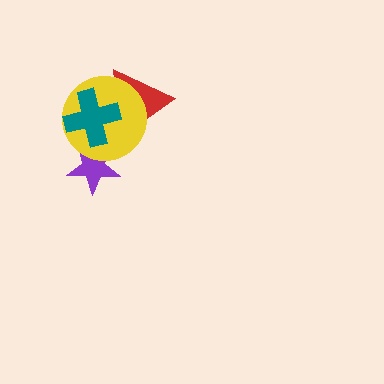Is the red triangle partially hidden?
Yes, it is partially covered by another shape.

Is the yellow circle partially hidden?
Yes, it is partially covered by another shape.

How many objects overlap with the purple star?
2 objects overlap with the purple star.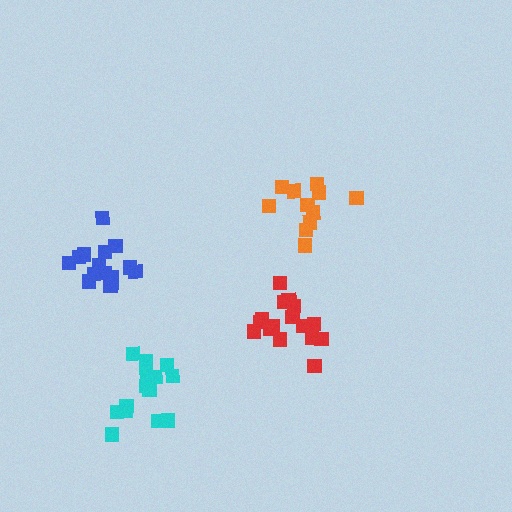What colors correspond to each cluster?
The clusters are colored: blue, red, cyan, orange.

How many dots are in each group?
Group 1: 16 dots, Group 2: 16 dots, Group 3: 14 dots, Group 4: 11 dots (57 total).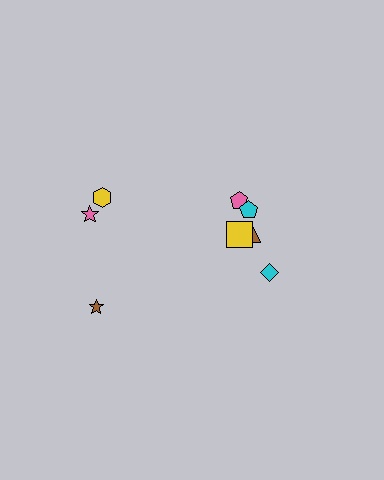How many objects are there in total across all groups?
There are 8 objects.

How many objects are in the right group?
There are 5 objects.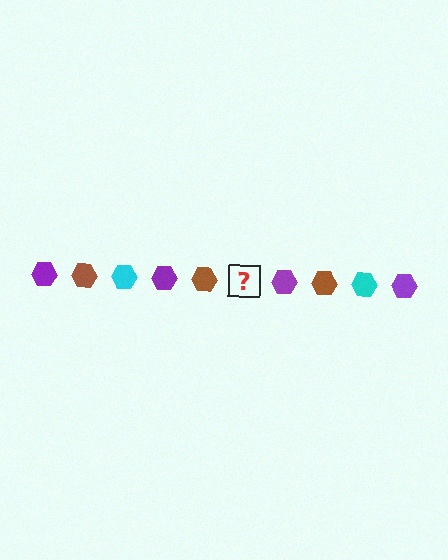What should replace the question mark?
The question mark should be replaced with a cyan hexagon.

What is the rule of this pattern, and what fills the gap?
The rule is that the pattern cycles through purple, brown, cyan hexagons. The gap should be filled with a cyan hexagon.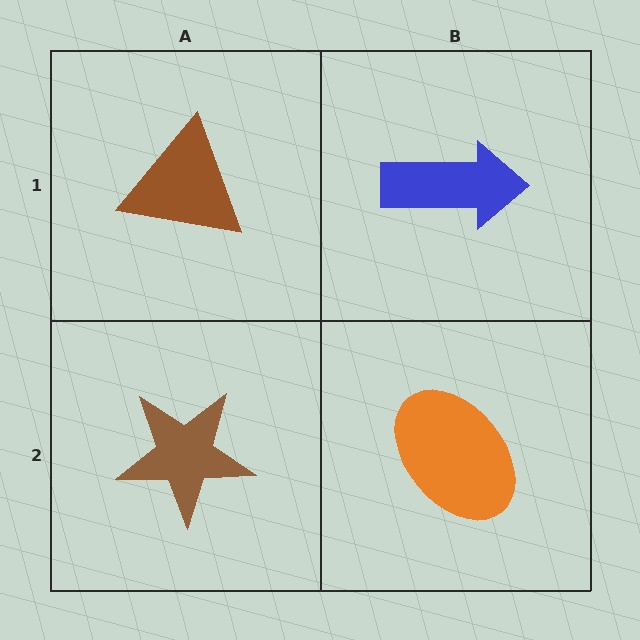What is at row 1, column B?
A blue arrow.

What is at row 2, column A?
A brown star.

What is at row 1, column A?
A brown triangle.